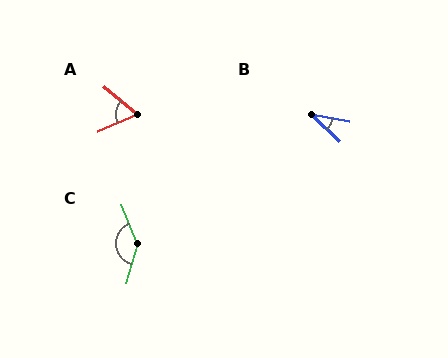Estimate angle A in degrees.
Approximately 63 degrees.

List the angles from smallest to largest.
B (34°), A (63°), C (143°).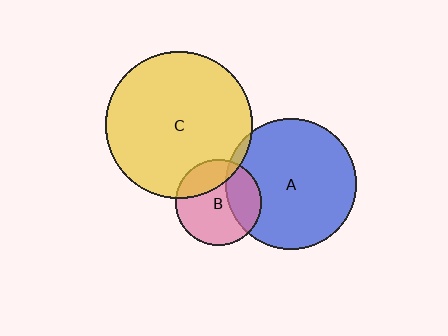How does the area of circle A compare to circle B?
Approximately 2.3 times.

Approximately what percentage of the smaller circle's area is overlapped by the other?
Approximately 25%.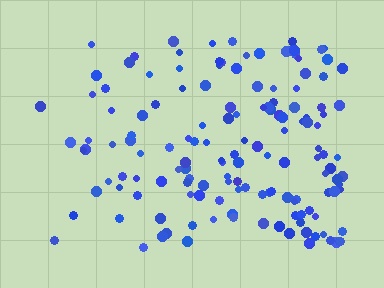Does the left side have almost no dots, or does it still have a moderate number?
Still a moderate number, just noticeably fewer than the right.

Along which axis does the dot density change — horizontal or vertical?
Horizontal.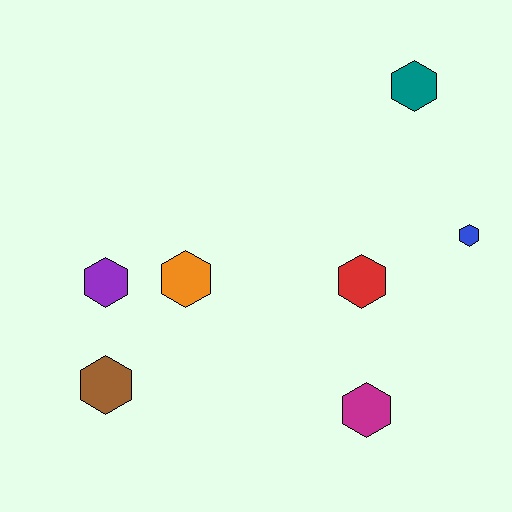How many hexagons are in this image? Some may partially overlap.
There are 7 hexagons.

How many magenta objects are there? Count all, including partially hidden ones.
There is 1 magenta object.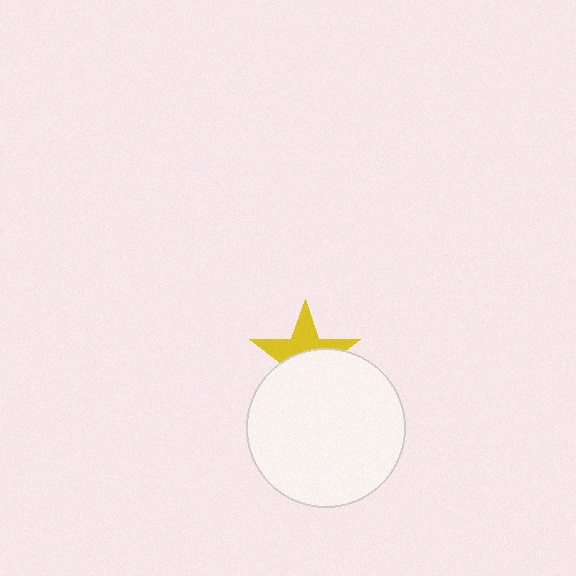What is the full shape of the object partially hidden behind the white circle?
The partially hidden object is a yellow star.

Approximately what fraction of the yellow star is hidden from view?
Roughly 55% of the yellow star is hidden behind the white circle.